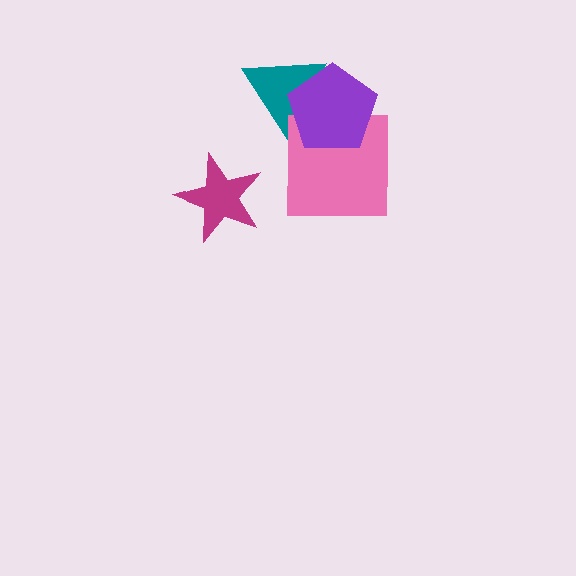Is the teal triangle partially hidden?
Yes, it is partially covered by another shape.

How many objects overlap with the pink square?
1 object overlaps with the pink square.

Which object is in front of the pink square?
The purple pentagon is in front of the pink square.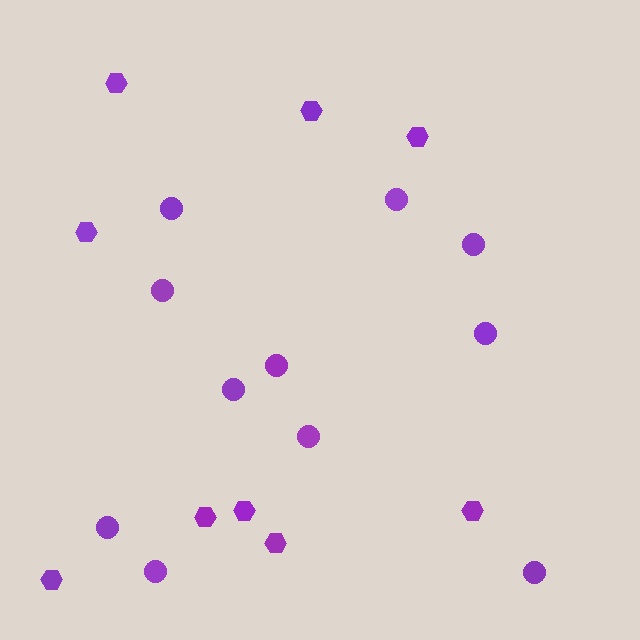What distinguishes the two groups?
There are 2 groups: one group of hexagons (9) and one group of circles (11).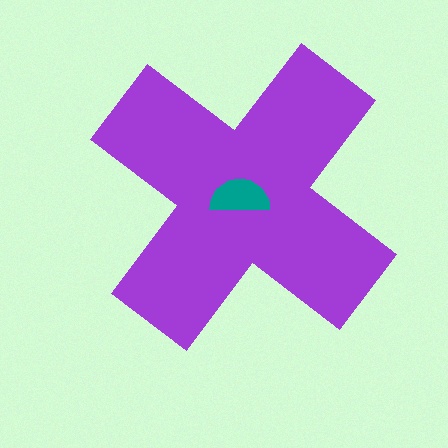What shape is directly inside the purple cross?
The teal semicircle.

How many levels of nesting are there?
2.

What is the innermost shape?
The teal semicircle.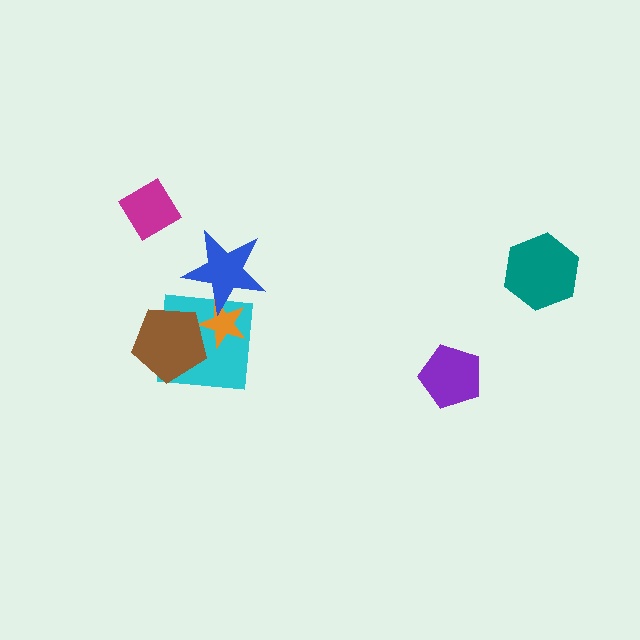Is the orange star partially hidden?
Yes, it is partially covered by another shape.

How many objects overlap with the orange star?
3 objects overlap with the orange star.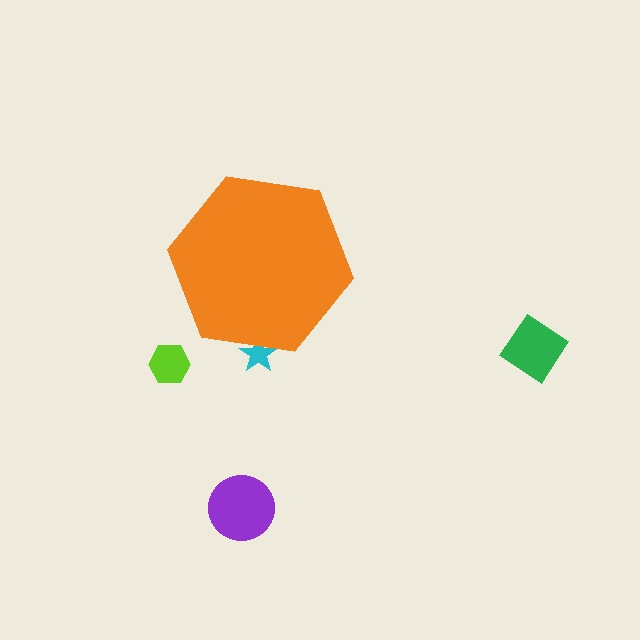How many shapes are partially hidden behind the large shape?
1 shape is partially hidden.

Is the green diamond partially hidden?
No, the green diamond is fully visible.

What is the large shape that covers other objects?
An orange hexagon.